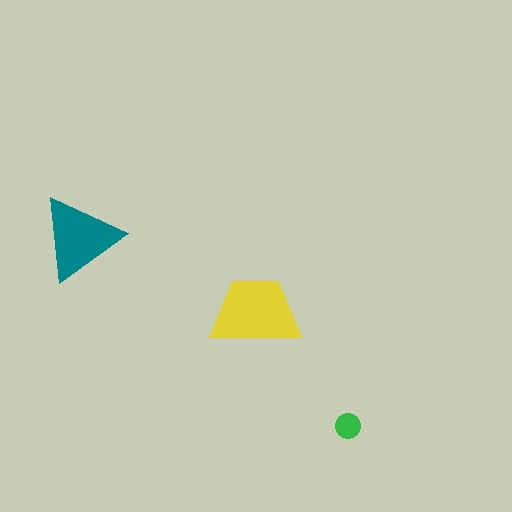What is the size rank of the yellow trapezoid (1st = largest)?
1st.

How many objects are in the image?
There are 3 objects in the image.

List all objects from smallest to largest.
The green circle, the teal triangle, the yellow trapezoid.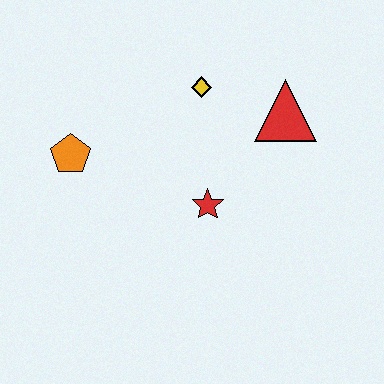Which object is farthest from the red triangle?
The orange pentagon is farthest from the red triangle.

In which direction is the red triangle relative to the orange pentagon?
The red triangle is to the right of the orange pentagon.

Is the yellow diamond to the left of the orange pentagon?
No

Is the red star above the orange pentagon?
No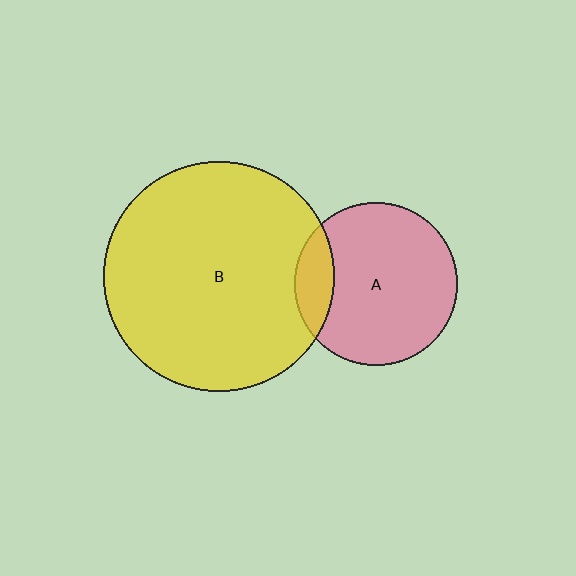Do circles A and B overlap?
Yes.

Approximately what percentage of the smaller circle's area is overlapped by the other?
Approximately 15%.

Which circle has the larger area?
Circle B (yellow).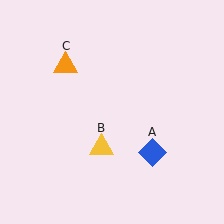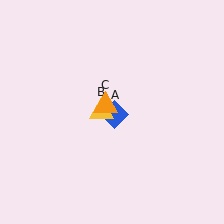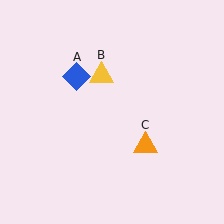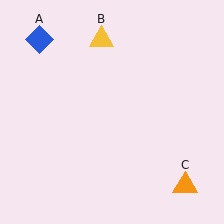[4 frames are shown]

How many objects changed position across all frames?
3 objects changed position: blue diamond (object A), yellow triangle (object B), orange triangle (object C).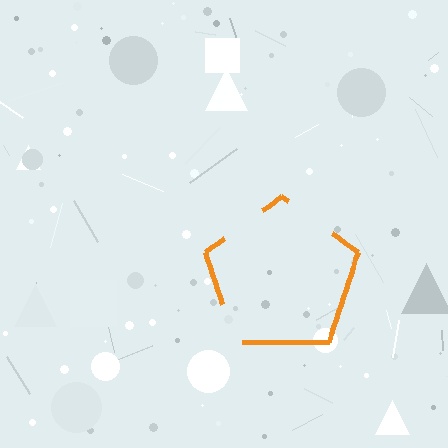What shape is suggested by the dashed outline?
The dashed outline suggests a pentagon.